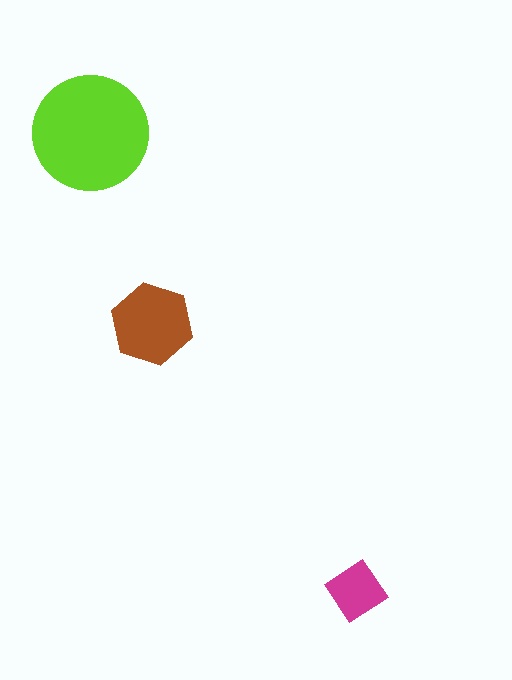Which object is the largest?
The lime circle.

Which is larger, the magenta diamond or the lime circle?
The lime circle.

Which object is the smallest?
The magenta diamond.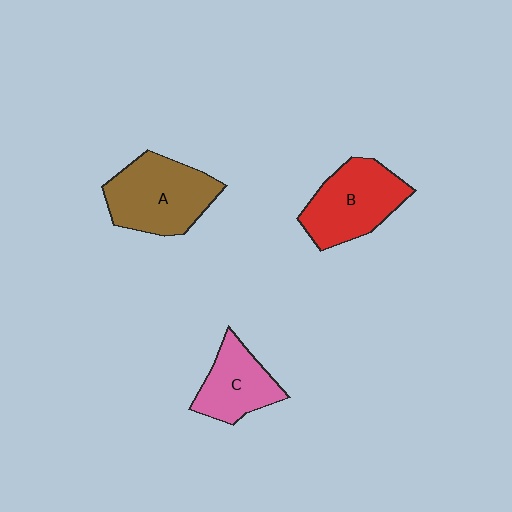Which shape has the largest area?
Shape A (brown).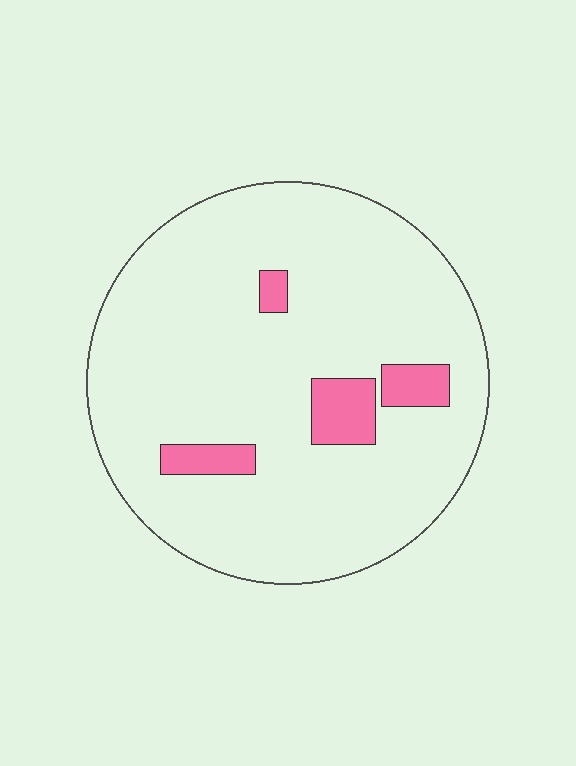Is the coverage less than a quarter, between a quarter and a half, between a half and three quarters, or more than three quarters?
Less than a quarter.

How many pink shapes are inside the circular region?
4.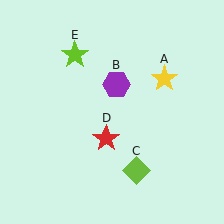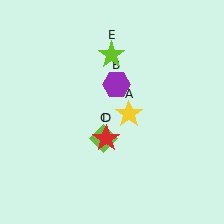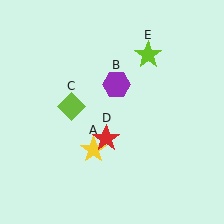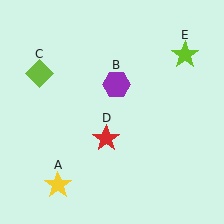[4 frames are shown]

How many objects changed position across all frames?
3 objects changed position: yellow star (object A), lime diamond (object C), lime star (object E).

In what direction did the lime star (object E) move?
The lime star (object E) moved right.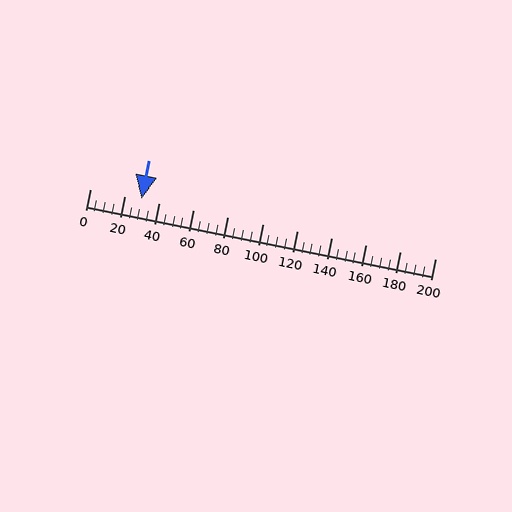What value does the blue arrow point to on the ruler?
The blue arrow points to approximately 30.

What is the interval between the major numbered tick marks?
The major tick marks are spaced 20 units apart.